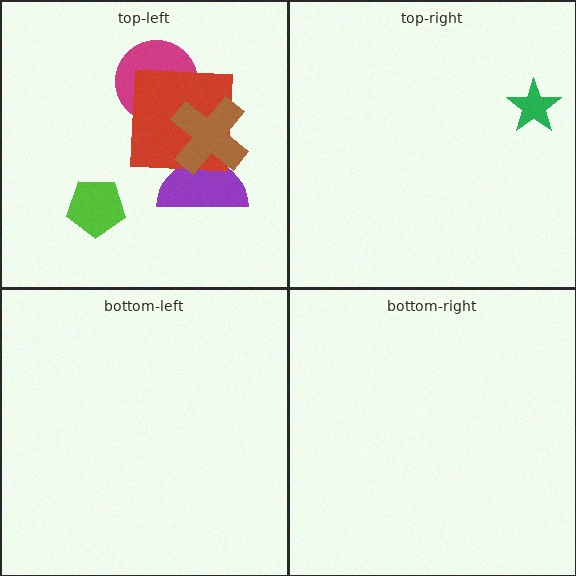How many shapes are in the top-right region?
1.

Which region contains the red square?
The top-left region.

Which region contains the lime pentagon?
The top-left region.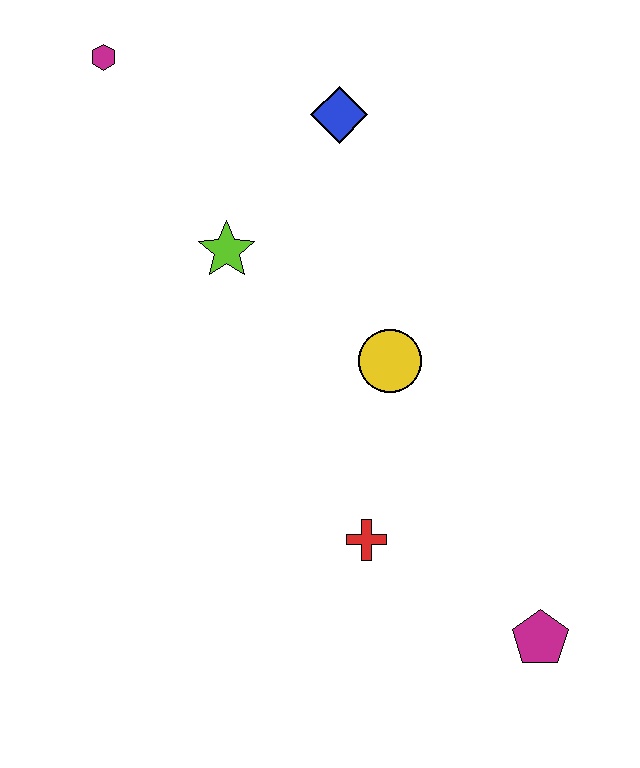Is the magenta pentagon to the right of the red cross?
Yes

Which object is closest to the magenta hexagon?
The lime star is closest to the magenta hexagon.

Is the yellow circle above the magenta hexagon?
No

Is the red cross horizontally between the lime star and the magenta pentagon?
Yes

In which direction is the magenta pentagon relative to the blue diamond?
The magenta pentagon is below the blue diamond.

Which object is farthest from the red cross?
The magenta hexagon is farthest from the red cross.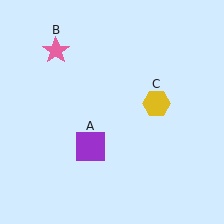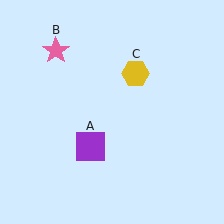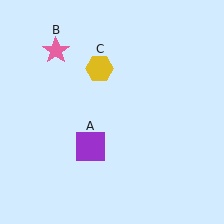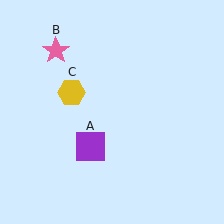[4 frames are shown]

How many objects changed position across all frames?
1 object changed position: yellow hexagon (object C).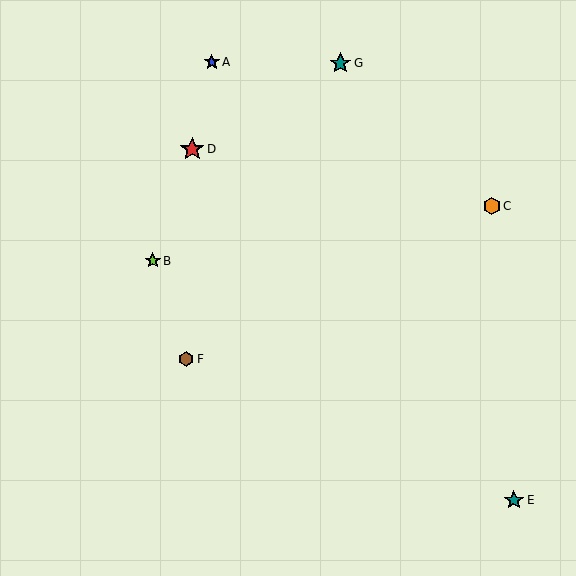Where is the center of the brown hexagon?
The center of the brown hexagon is at (186, 359).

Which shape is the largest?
The red star (labeled D) is the largest.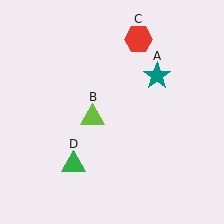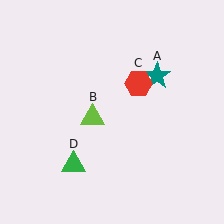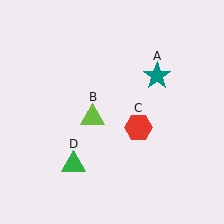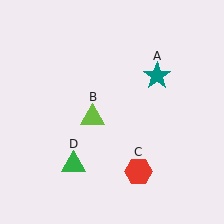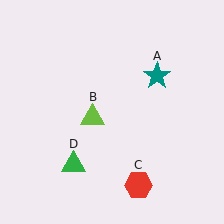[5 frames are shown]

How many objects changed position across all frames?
1 object changed position: red hexagon (object C).